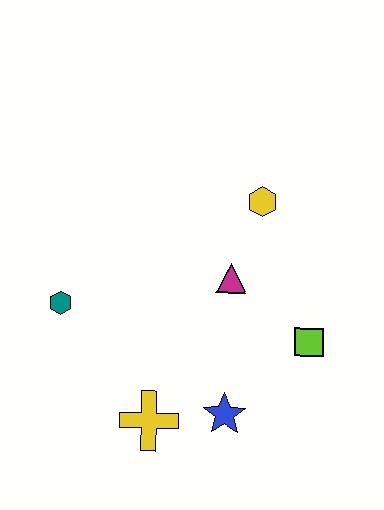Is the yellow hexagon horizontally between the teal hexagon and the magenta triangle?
No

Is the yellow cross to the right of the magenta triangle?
No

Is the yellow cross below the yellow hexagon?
Yes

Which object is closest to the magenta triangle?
The yellow hexagon is closest to the magenta triangle.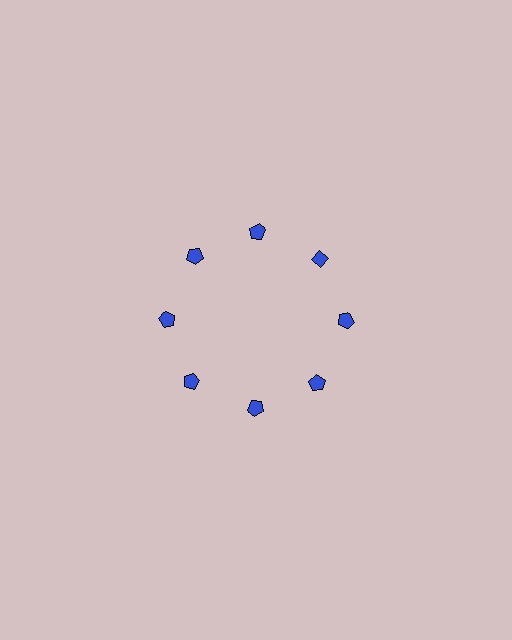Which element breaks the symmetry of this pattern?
The blue diamond at roughly the 2 o'clock position breaks the symmetry. All other shapes are blue pentagons.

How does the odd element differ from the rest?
It has a different shape: diamond instead of pentagon.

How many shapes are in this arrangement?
There are 8 shapes arranged in a ring pattern.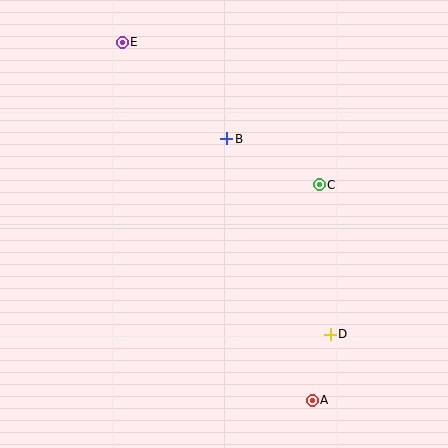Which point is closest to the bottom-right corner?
Point A is closest to the bottom-right corner.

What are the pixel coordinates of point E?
Point E is at (122, 43).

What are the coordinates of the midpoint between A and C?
The midpoint between A and C is at (316, 293).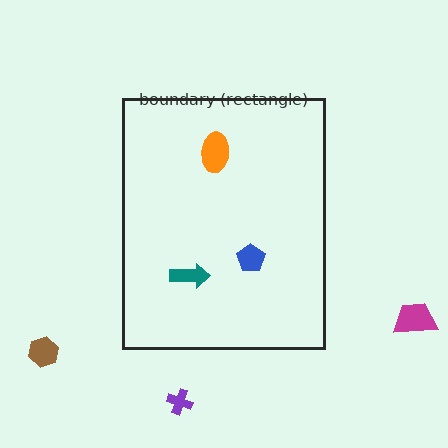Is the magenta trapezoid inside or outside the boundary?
Outside.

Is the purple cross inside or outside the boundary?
Outside.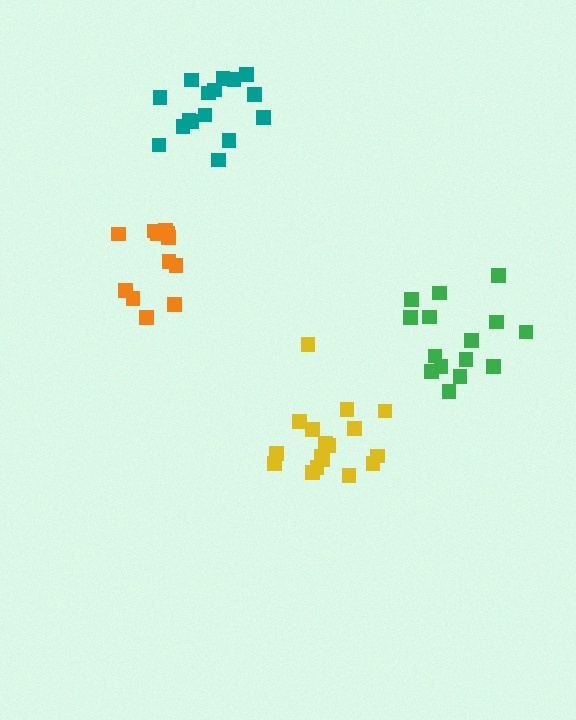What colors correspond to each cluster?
The clusters are colored: teal, yellow, green, orange.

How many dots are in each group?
Group 1: 16 dots, Group 2: 17 dots, Group 3: 15 dots, Group 4: 12 dots (60 total).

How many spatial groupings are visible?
There are 4 spatial groupings.